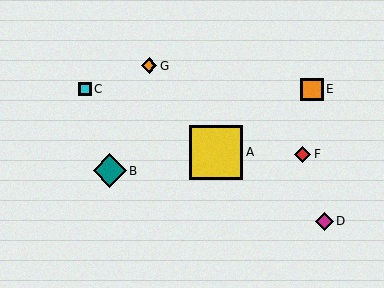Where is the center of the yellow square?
The center of the yellow square is at (216, 152).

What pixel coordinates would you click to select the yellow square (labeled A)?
Click at (216, 152) to select the yellow square A.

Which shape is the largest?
The yellow square (labeled A) is the largest.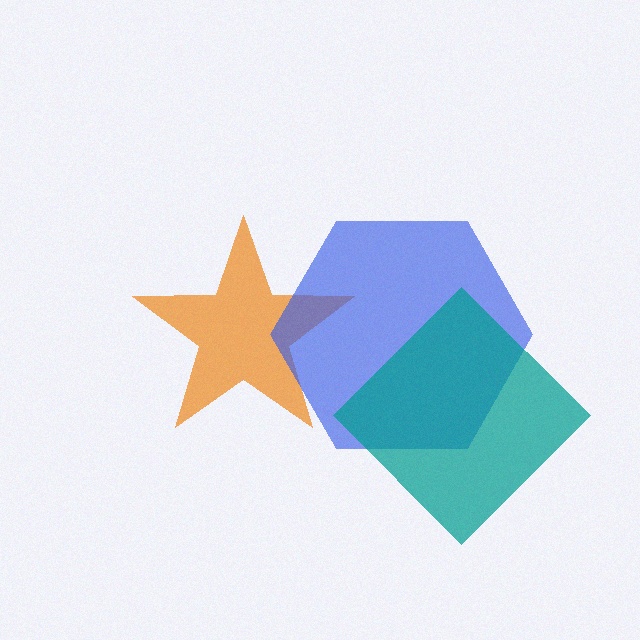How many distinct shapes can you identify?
There are 3 distinct shapes: an orange star, a blue hexagon, a teal diamond.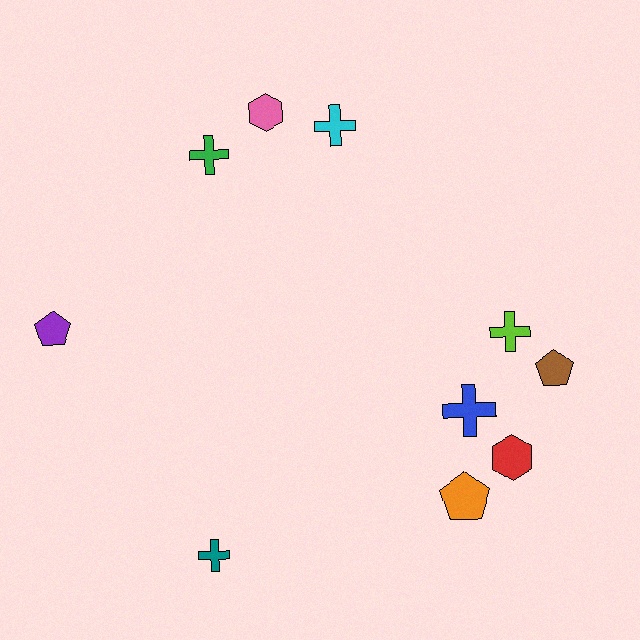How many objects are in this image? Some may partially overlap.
There are 10 objects.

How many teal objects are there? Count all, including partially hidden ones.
There is 1 teal object.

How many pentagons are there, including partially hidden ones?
There are 3 pentagons.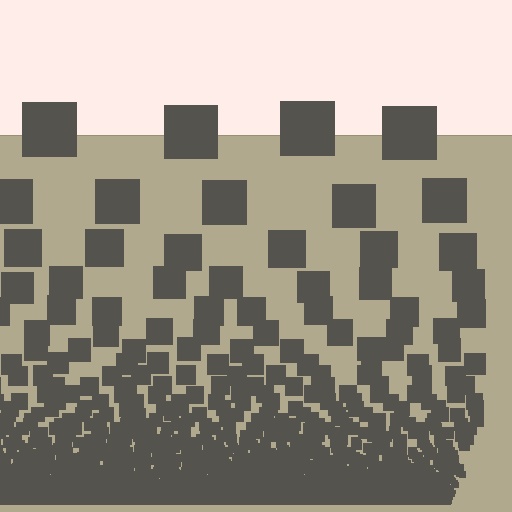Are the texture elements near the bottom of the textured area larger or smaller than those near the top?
Smaller. The gradient is inverted — elements near the bottom are smaller and denser.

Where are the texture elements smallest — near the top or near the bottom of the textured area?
Near the bottom.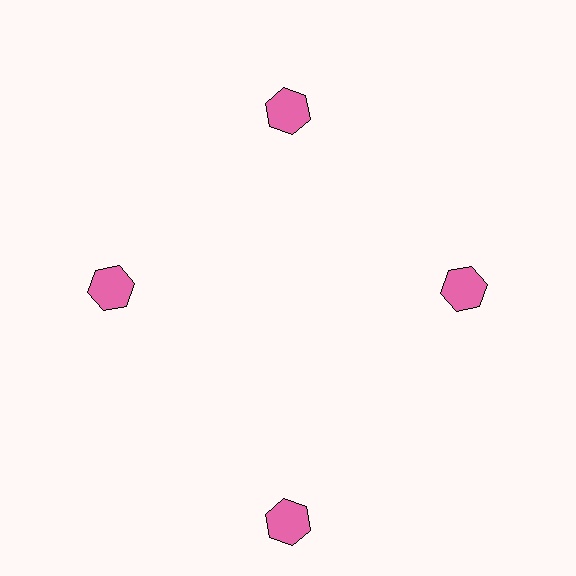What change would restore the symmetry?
The symmetry would be restored by moving it inward, back onto the ring so that all 4 hexagons sit at equal angles and equal distance from the center.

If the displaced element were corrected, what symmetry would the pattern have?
It would have 4-fold rotational symmetry — the pattern would map onto itself every 90 degrees.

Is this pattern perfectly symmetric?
No. The 4 pink hexagons are arranged in a ring, but one element near the 6 o'clock position is pushed outward from the center, breaking the 4-fold rotational symmetry.